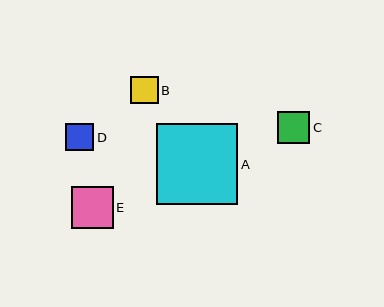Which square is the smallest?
Square B is the smallest with a size of approximately 27 pixels.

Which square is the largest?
Square A is the largest with a size of approximately 81 pixels.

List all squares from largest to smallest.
From largest to smallest: A, E, C, D, B.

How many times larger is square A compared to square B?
Square A is approximately 3.0 times the size of square B.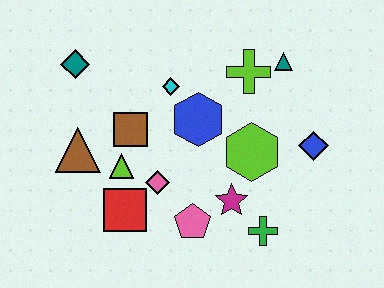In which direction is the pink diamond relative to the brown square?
The pink diamond is below the brown square.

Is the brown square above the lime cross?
No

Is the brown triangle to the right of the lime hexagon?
No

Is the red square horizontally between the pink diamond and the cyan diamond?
No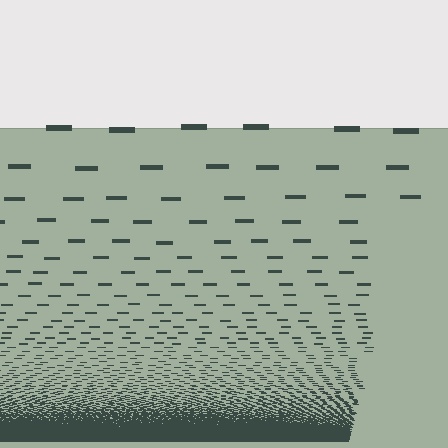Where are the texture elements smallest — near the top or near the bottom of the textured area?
Near the bottom.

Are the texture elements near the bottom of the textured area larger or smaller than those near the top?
Smaller. The gradient is inverted — elements near the bottom are smaller and denser.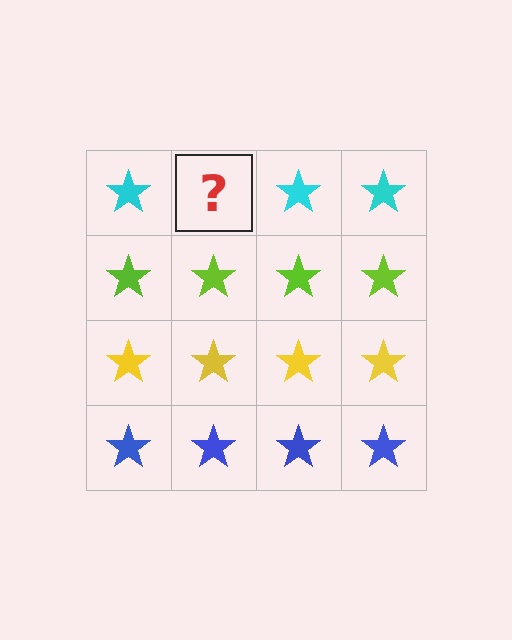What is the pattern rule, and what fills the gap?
The rule is that each row has a consistent color. The gap should be filled with a cyan star.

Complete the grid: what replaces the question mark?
The question mark should be replaced with a cyan star.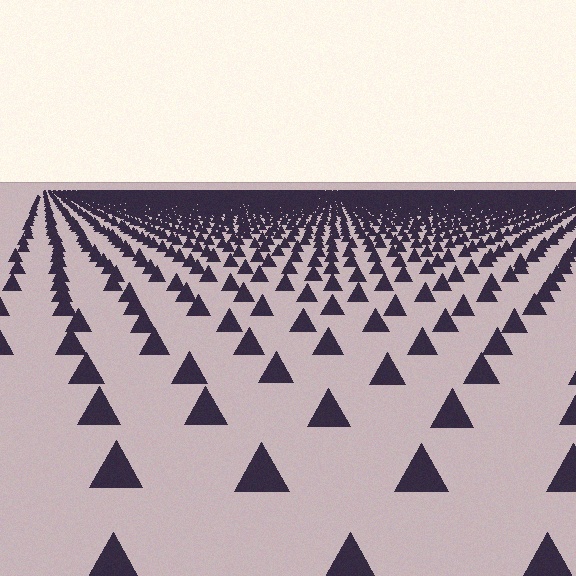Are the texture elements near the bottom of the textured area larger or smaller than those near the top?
Larger. Near the bottom, elements are closer to the viewer and appear at a bigger on-screen size.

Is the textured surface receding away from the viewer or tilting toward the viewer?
The surface is receding away from the viewer. Texture elements get smaller and denser toward the top.